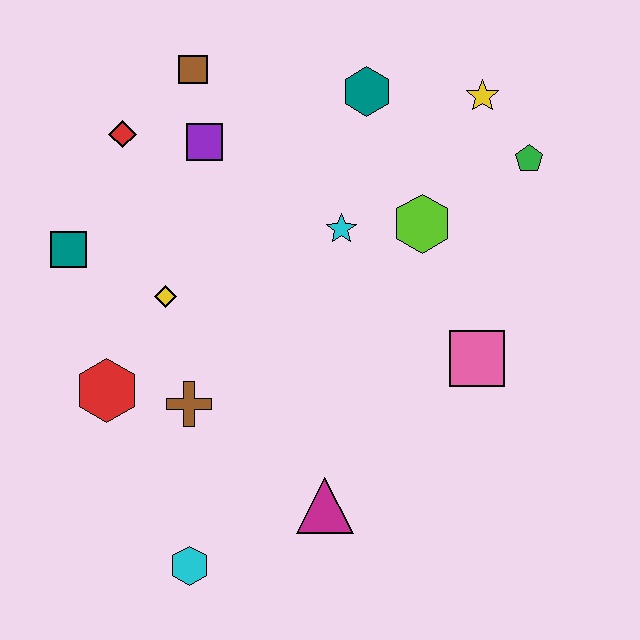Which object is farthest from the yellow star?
The cyan hexagon is farthest from the yellow star.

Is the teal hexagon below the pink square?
No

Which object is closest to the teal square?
The yellow diamond is closest to the teal square.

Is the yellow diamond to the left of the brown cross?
Yes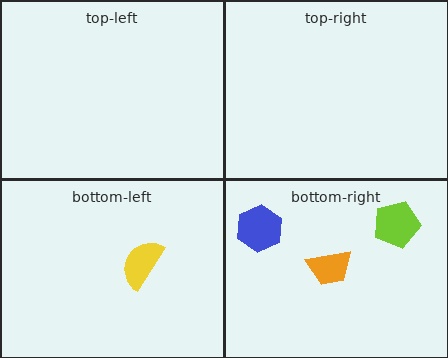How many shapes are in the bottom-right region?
3.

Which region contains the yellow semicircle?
The bottom-left region.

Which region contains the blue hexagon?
The bottom-right region.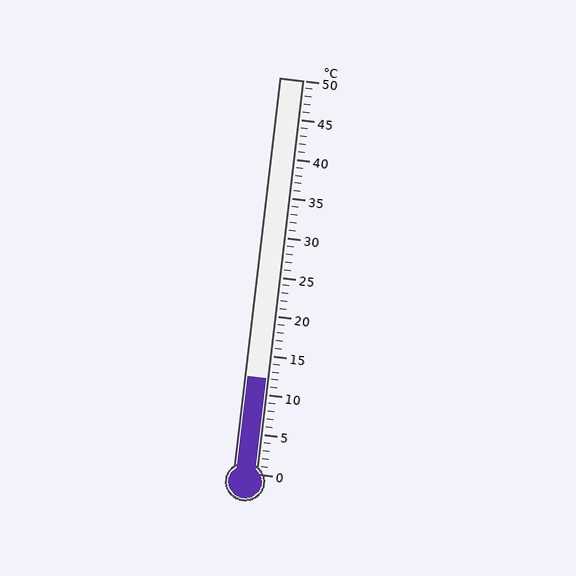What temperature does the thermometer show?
The thermometer shows approximately 12°C.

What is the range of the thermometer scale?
The thermometer scale ranges from 0°C to 50°C.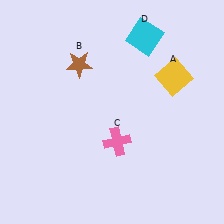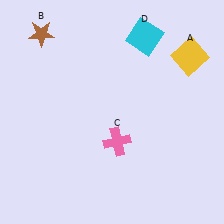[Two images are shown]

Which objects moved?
The objects that moved are: the yellow square (A), the brown star (B).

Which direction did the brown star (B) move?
The brown star (B) moved left.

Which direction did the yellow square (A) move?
The yellow square (A) moved up.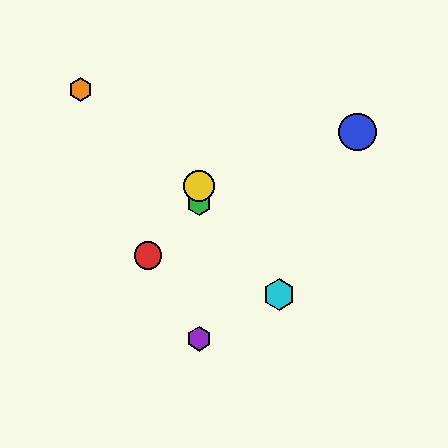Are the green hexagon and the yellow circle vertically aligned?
Yes, both are at x≈199.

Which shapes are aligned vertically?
The green hexagon, the yellow circle, the purple hexagon are aligned vertically.